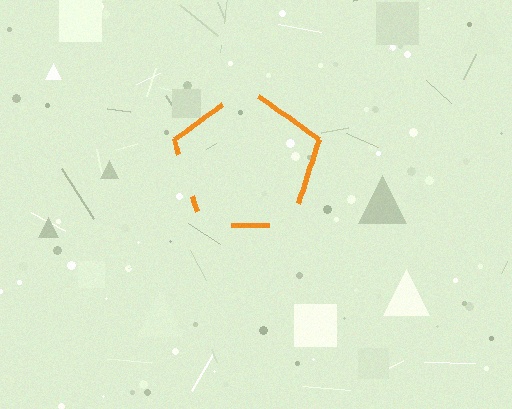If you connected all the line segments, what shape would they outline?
They would outline a pentagon.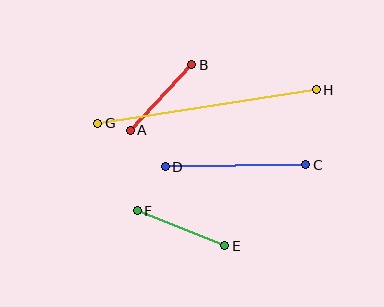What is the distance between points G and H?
The distance is approximately 221 pixels.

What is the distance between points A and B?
The distance is approximately 90 pixels.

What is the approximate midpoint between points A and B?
The midpoint is at approximately (161, 97) pixels.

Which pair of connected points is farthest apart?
Points G and H are farthest apart.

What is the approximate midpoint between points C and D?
The midpoint is at approximately (235, 166) pixels.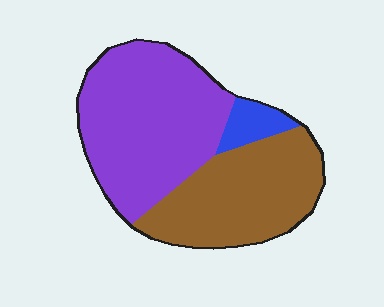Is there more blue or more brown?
Brown.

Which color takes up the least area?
Blue, at roughly 5%.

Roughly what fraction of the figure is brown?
Brown takes up about two fifths (2/5) of the figure.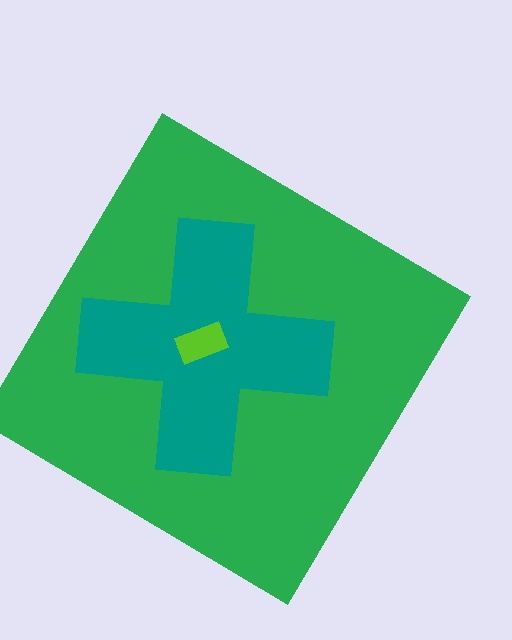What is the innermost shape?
The lime rectangle.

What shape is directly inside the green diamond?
The teal cross.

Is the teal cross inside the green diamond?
Yes.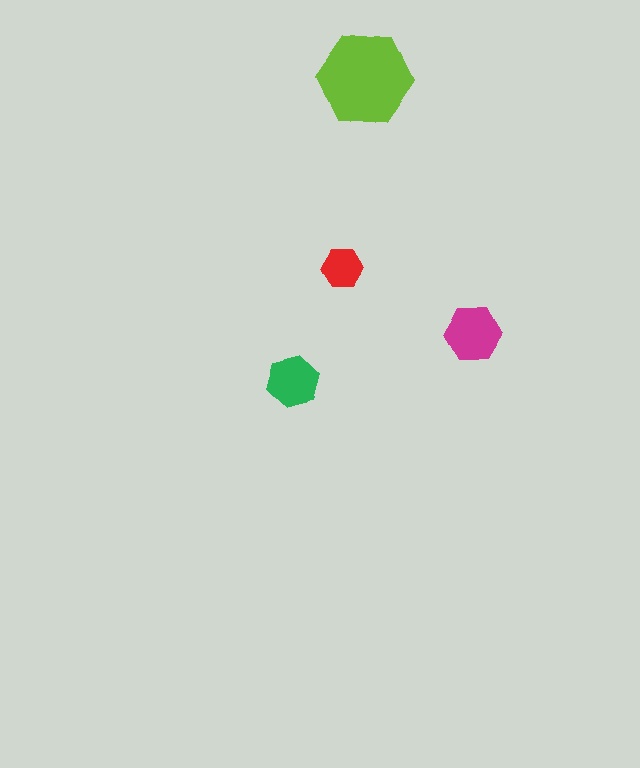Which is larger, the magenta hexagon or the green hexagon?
The magenta one.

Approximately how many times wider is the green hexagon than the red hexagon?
About 1.5 times wider.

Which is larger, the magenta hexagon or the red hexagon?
The magenta one.